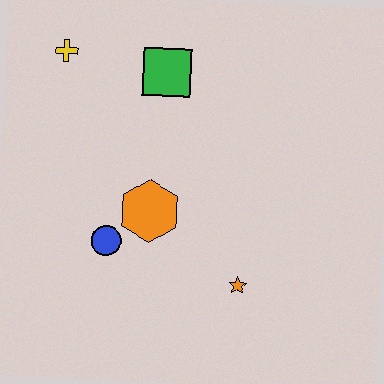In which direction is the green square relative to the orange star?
The green square is above the orange star.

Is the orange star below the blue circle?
Yes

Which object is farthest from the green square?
The orange star is farthest from the green square.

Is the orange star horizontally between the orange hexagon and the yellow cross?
No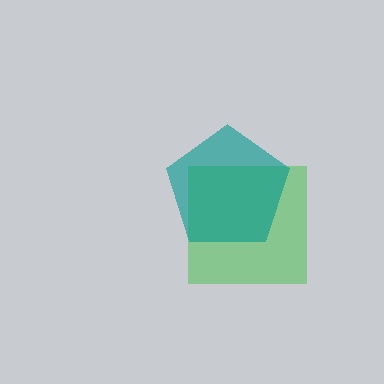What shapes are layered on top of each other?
The layered shapes are: a green square, a teal pentagon.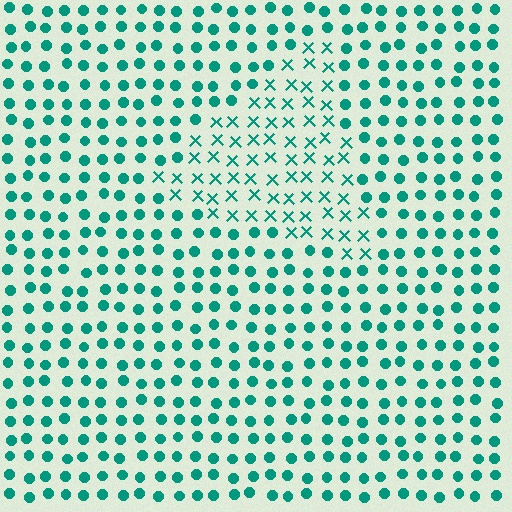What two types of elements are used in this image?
The image uses X marks inside the triangle region and circles outside it.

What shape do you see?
I see a triangle.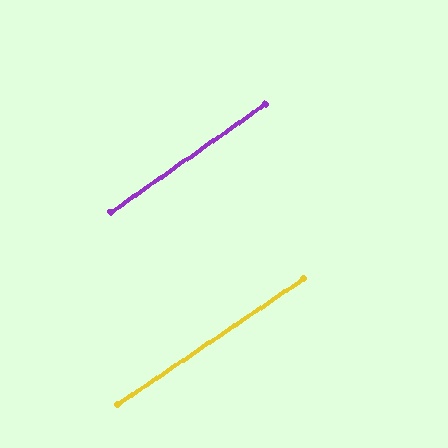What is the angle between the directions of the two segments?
Approximately 1 degree.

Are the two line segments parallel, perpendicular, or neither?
Parallel — their directions differ by only 1.1°.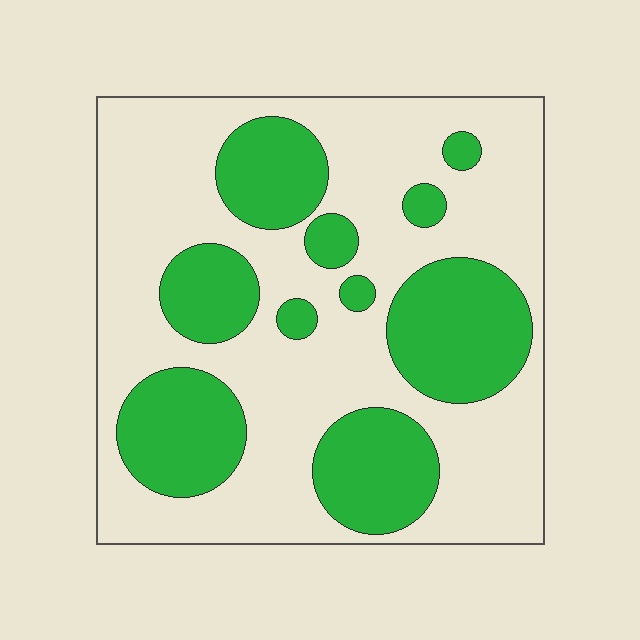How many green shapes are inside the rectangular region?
10.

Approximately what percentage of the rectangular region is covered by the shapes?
Approximately 35%.